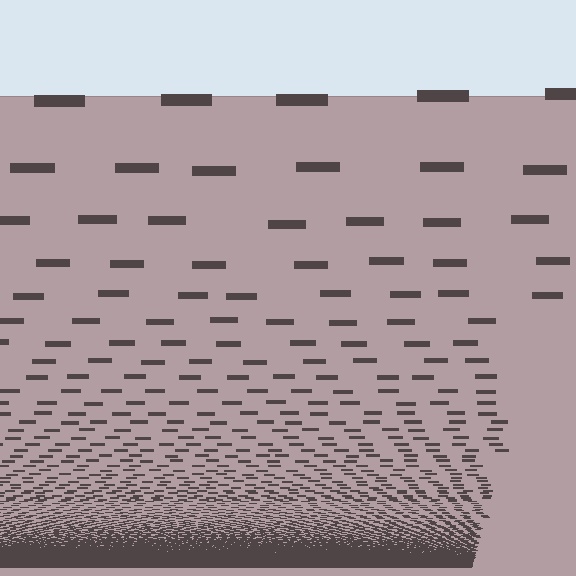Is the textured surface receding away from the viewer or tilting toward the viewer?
The surface appears to tilt toward the viewer. Texture elements get larger and sparser toward the top.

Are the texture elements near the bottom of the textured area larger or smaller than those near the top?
Smaller. The gradient is inverted — elements near the bottom are smaller and denser.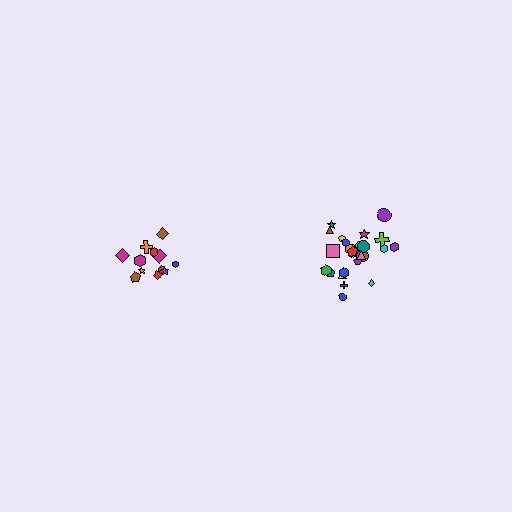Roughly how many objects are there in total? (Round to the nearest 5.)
Roughly 35 objects in total.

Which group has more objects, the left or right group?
The right group.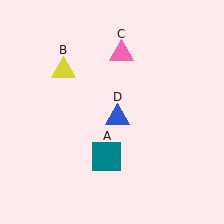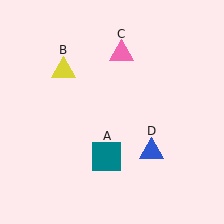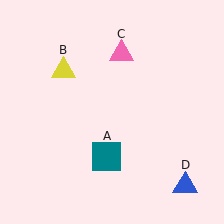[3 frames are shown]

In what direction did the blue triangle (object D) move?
The blue triangle (object D) moved down and to the right.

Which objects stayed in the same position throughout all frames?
Teal square (object A) and yellow triangle (object B) and pink triangle (object C) remained stationary.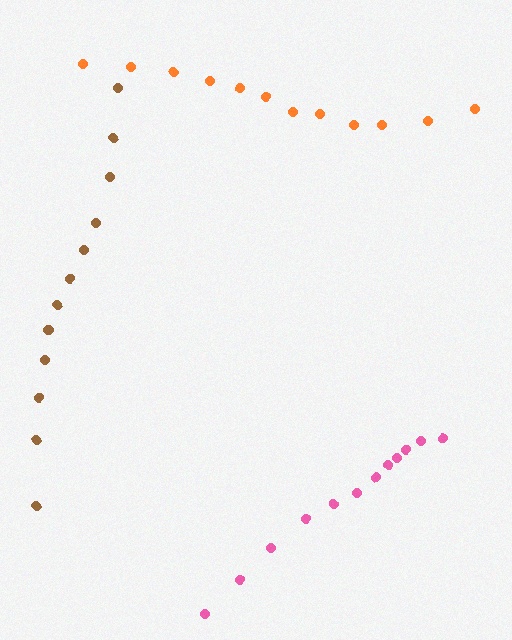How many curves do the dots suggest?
There are 3 distinct paths.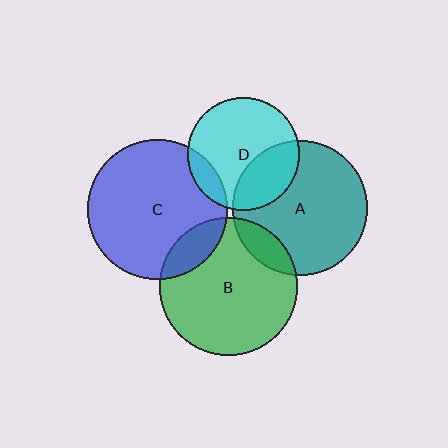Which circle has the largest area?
Circle C (blue).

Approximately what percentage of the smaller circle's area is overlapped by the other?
Approximately 15%.